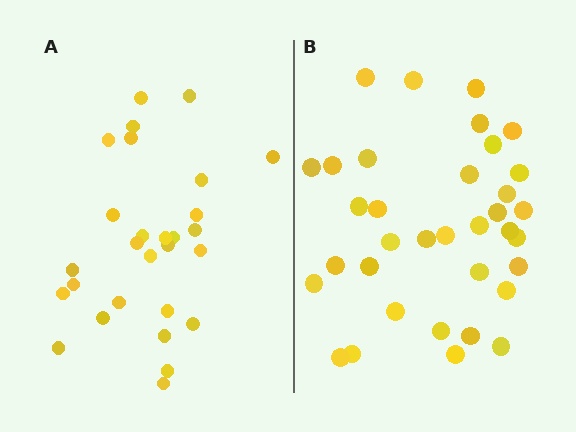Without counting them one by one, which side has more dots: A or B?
Region B (the right region) has more dots.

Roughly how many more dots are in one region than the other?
Region B has roughly 8 or so more dots than region A.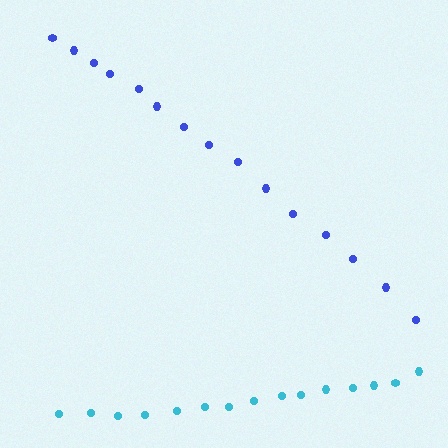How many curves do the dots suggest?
There are 2 distinct paths.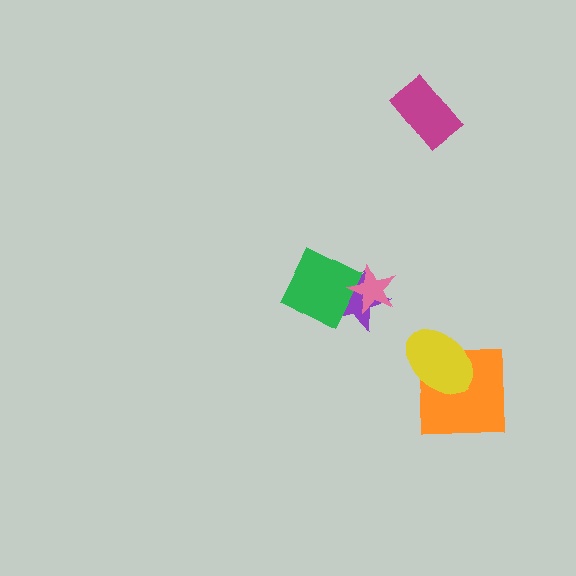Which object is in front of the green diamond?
The pink star is in front of the green diamond.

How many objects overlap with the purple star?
2 objects overlap with the purple star.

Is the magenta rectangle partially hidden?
No, no other shape covers it.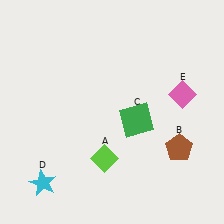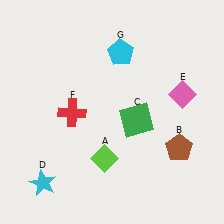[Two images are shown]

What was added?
A red cross (F), a cyan pentagon (G) were added in Image 2.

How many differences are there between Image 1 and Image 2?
There are 2 differences between the two images.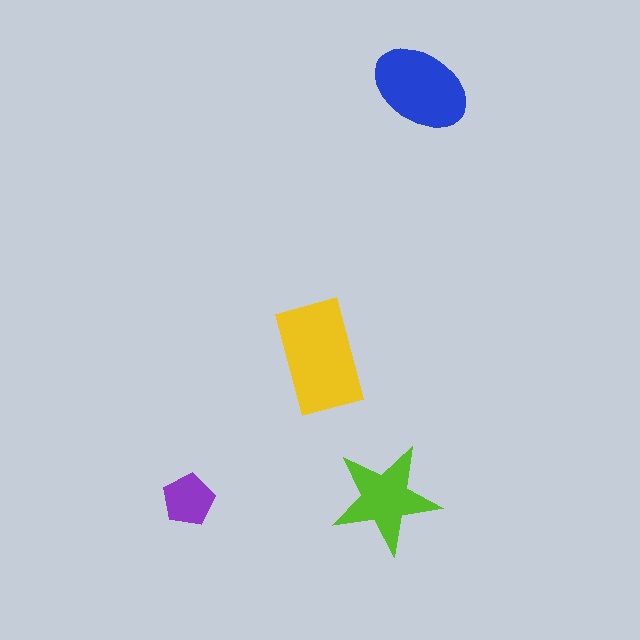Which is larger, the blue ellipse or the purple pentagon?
The blue ellipse.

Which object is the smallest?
The purple pentagon.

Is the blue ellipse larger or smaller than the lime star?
Larger.